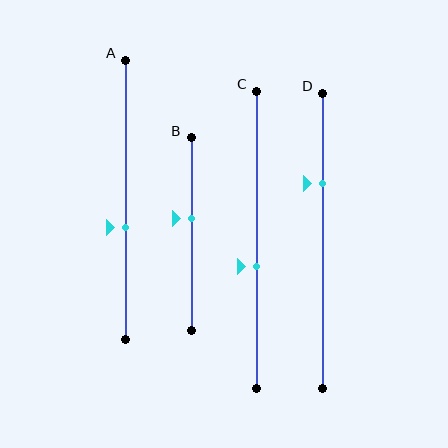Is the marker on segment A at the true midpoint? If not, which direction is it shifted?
No, the marker on segment A is shifted downward by about 10% of the segment length.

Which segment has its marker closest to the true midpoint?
Segment B has its marker closest to the true midpoint.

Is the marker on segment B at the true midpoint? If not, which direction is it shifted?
No, the marker on segment B is shifted upward by about 8% of the segment length.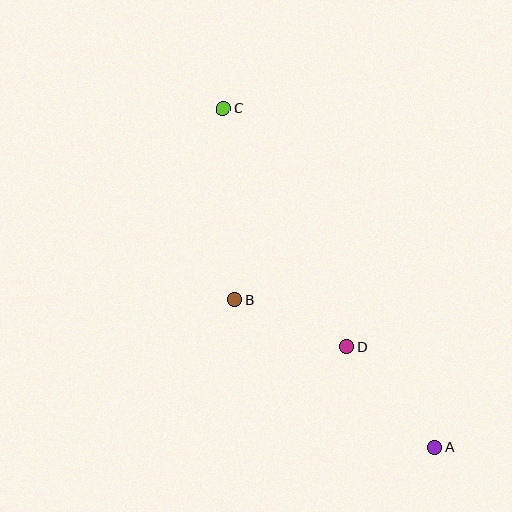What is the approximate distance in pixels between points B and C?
The distance between B and C is approximately 192 pixels.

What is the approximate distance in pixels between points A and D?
The distance between A and D is approximately 134 pixels.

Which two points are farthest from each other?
Points A and C are farthest from each other.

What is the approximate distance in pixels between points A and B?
The distance between A and B is approximately 249 pixels.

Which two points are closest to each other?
Points B and D are closest to each other.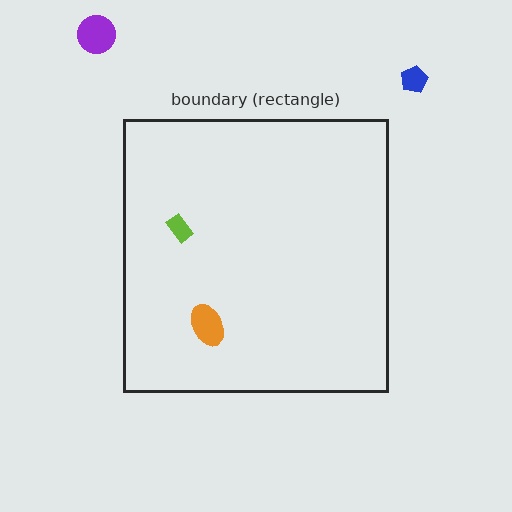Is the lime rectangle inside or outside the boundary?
Inside.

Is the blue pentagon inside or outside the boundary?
Outside.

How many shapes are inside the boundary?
2 inside, 2 outside.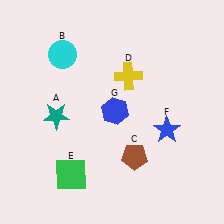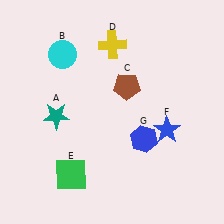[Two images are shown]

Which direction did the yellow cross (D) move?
The yellow cross (D) moved up.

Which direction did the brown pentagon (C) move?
The brown pentagon (C) moved up.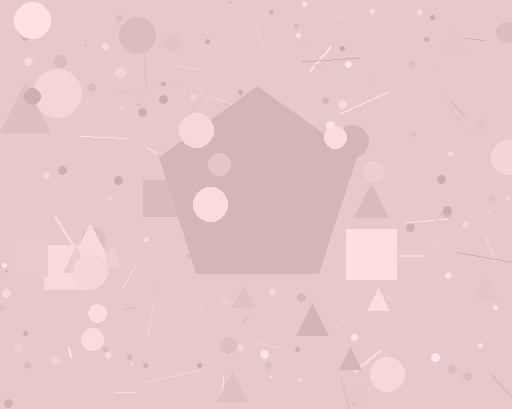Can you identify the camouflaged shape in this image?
The camouflaged shape is a pentagon.